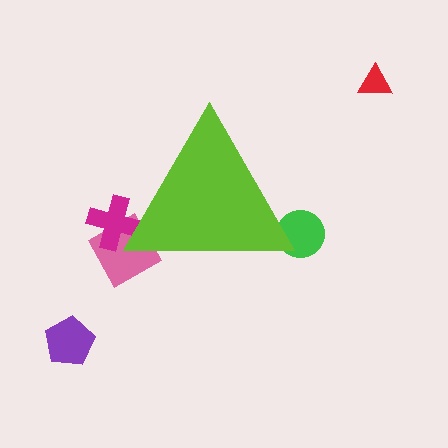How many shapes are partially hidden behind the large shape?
3 shapes are partially hidden.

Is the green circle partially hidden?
Yes, the green circle is partially hidden behind the lime triangle.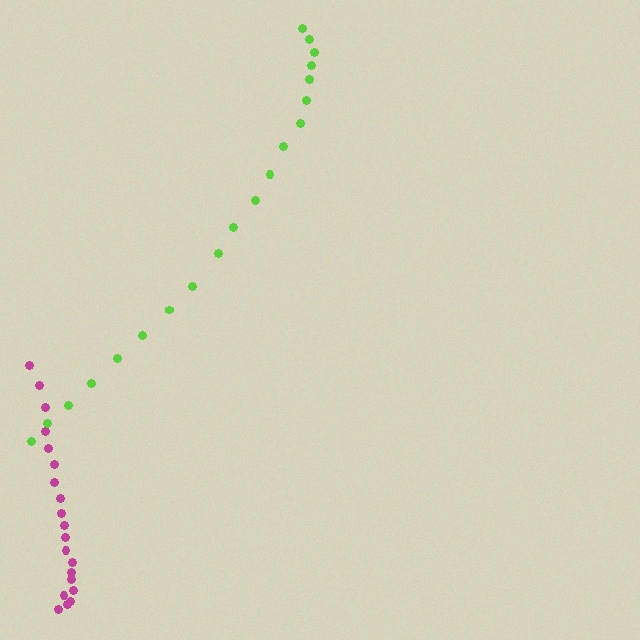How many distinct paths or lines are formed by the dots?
There are 2 distinct paths.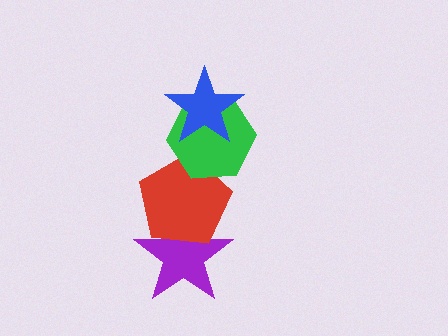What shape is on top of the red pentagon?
The green hexagon is on top of the red pentagon.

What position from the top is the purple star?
The purple star is 4th from the top.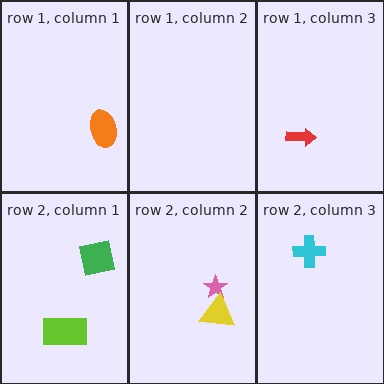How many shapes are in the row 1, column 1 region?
1.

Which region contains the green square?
The row 2, column 1 region.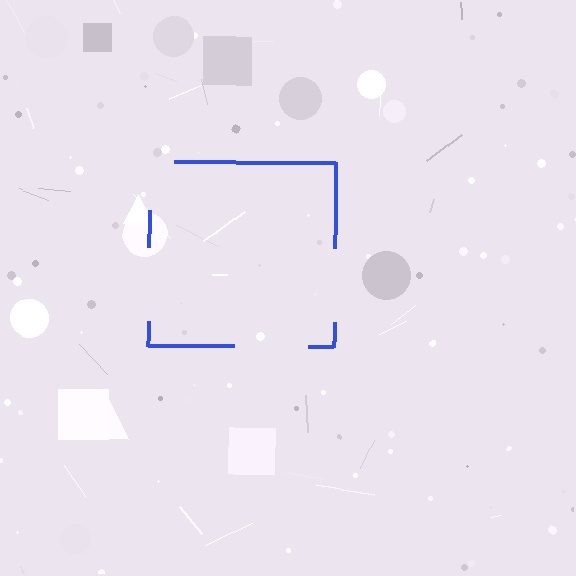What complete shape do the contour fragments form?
The contour fragments form a square.